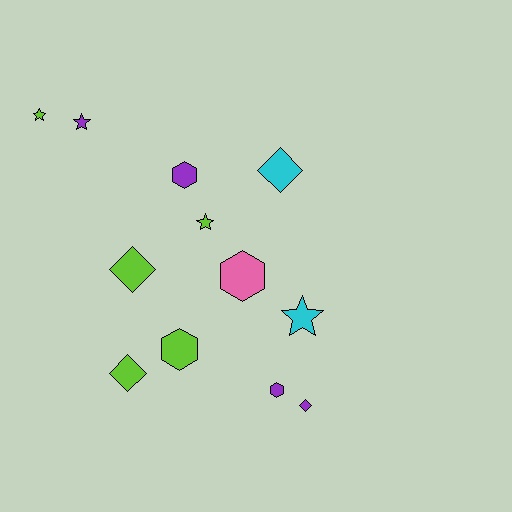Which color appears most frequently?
Lime, with 5 objects.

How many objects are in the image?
There are 12 objects.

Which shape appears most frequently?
Diamond, with 4 objects.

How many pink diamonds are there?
There are no pink diamonds.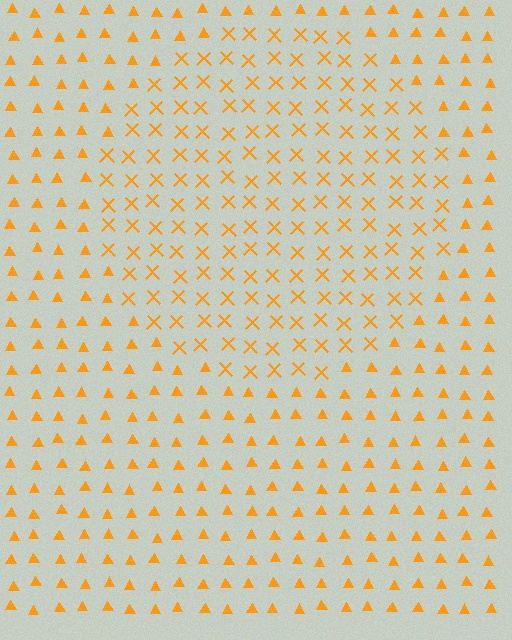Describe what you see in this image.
The image is filled with small orange elements arranged in a uniform grid. A circle-shaped region contains X marks, while the surrounding area contains triangles. The boundary is defined purely by the change in element shape.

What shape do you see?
I see a circle.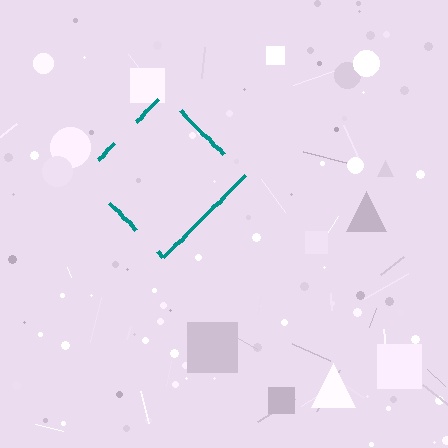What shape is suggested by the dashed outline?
The dashed outline suggests a diamond.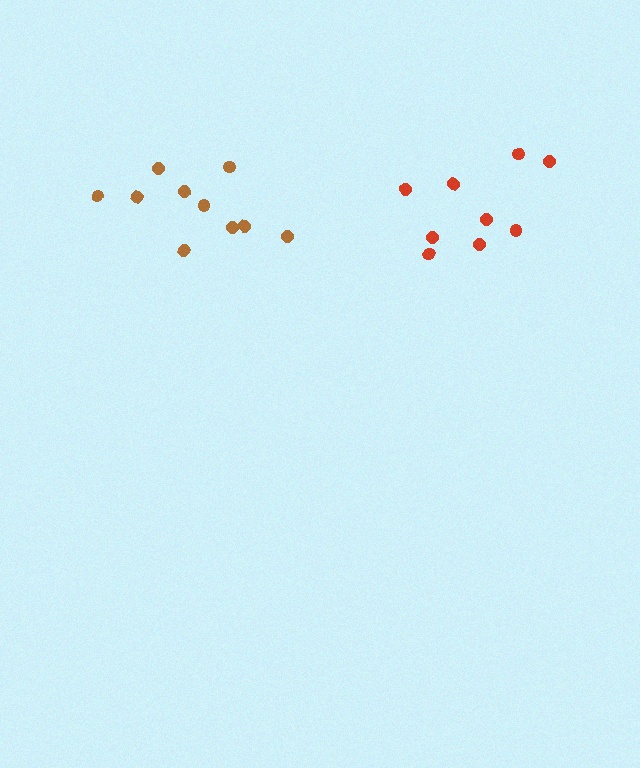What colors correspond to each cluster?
The clusters are colored: brown, red.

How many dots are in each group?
Group 1: 10 dots, Group 2: 9 dots (19 total).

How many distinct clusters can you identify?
There are 2 distinct clusters.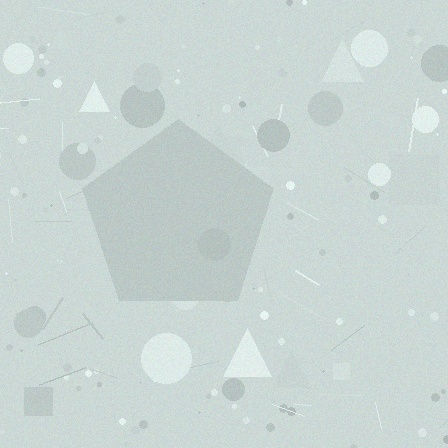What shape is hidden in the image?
A pentagon is hidden in the image.